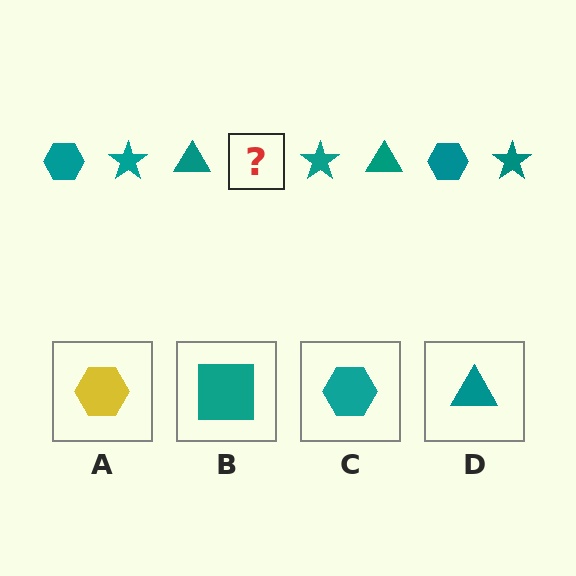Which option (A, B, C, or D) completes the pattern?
C.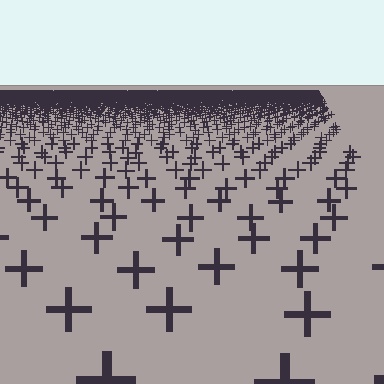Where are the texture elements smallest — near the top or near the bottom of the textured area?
Near the top.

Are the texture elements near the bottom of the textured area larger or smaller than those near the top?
Larger. Near the bottom, elements are closer to the viewer and appear at a bigger on-screen size.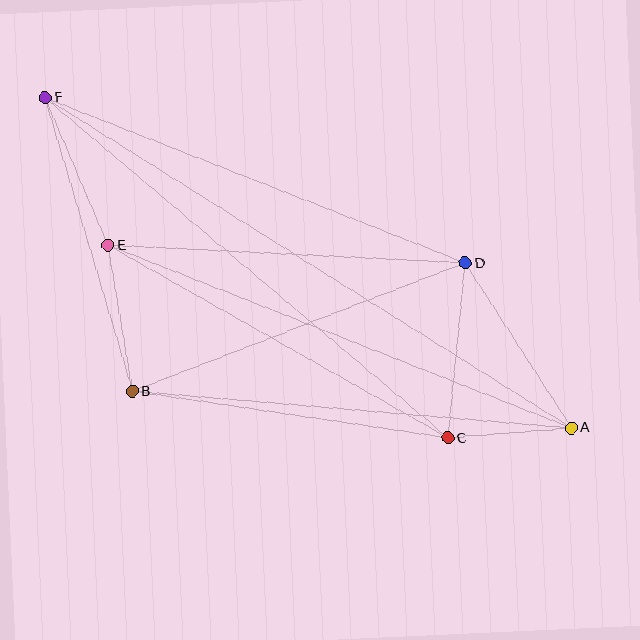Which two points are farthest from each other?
Points A and F are farthest from each other.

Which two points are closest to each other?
Points A and C are closest to each other.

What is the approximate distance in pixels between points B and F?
The distance between B and F is approximately 306 pixels.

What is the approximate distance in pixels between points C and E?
The distance between C and E is approximately 390 pixels.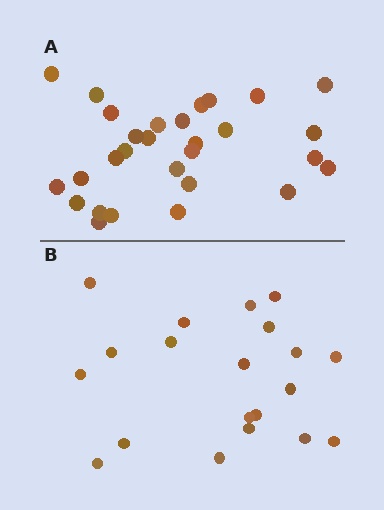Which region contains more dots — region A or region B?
Region A (the top region) has more dots.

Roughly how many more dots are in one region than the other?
Region A has roughly 8 or so more dots than region B.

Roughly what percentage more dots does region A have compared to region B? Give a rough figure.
About 45% more.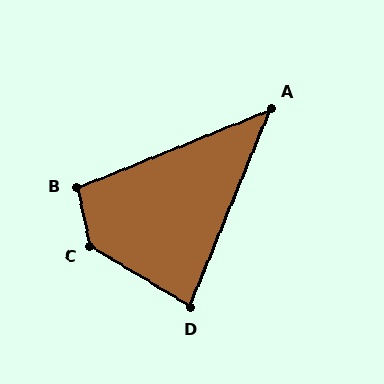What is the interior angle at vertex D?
Approximately 81 degrees (acute).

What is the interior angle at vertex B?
Approximately 99 degrees (obtuse).